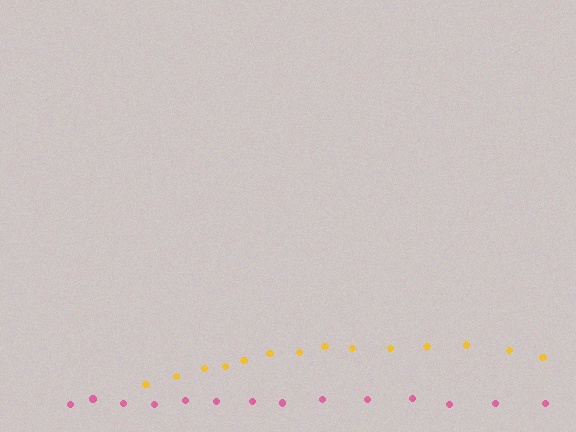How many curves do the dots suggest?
There are 2 distinct paths.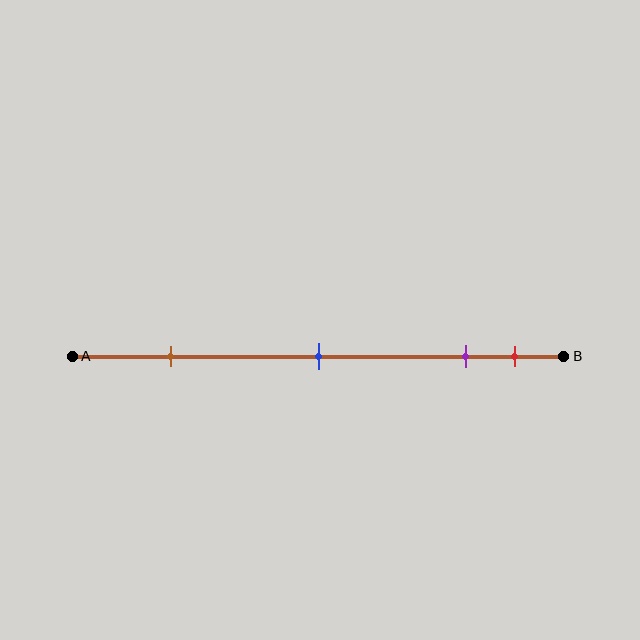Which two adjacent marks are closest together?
The purple and red marks are the closest adjacent pair.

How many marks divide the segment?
There are 4 marks dividing the segment.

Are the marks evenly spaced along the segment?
No, the marks are not evenly spaced.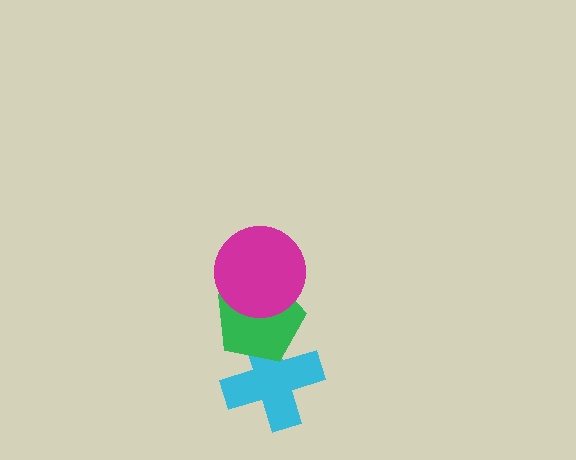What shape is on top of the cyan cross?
The green pentagon is on top of the cyan cross.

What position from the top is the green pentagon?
The green pentagon is 2nd from the top.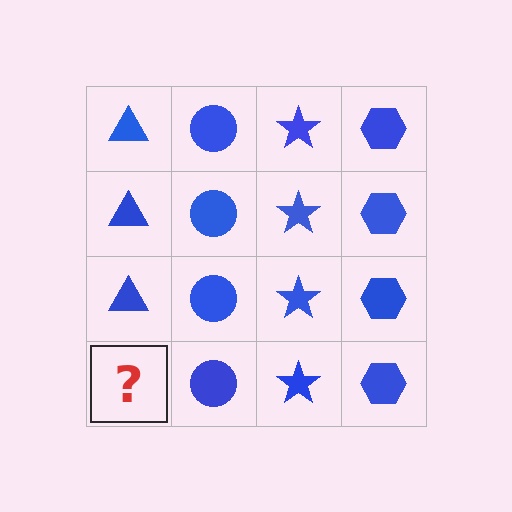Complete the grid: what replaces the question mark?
The question mark should be replaced with a blue triangle.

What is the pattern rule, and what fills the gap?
The rule is that each column has a consistent shape. The gap should be filled with a blue triangle.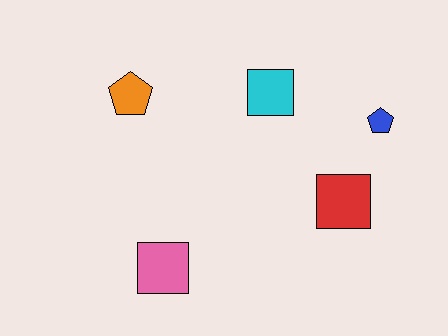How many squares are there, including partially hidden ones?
There are 3 squares.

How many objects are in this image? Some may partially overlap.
There are 5 objects.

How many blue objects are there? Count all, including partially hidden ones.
There is 1 blue object.